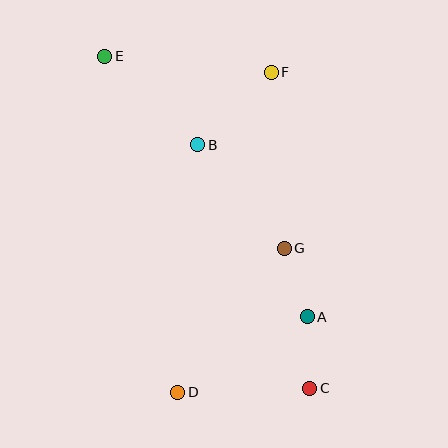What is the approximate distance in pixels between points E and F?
The distance between E and F is approximately 167 pixels.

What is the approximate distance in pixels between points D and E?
The distance between D and E is approximately 344 pixels.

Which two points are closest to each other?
Points A and C are closest to each other.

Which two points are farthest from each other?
Points C and E are farthest from each other.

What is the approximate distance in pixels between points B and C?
The distance between B and C is approximately 268 pixels.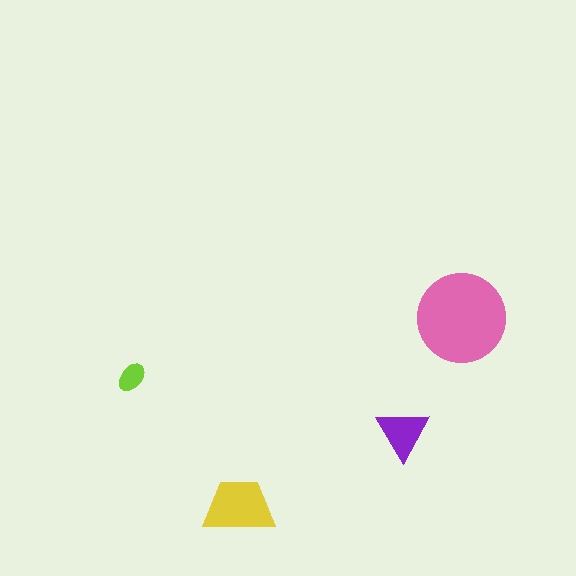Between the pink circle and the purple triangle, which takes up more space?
The pink circle.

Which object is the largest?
The pink circle.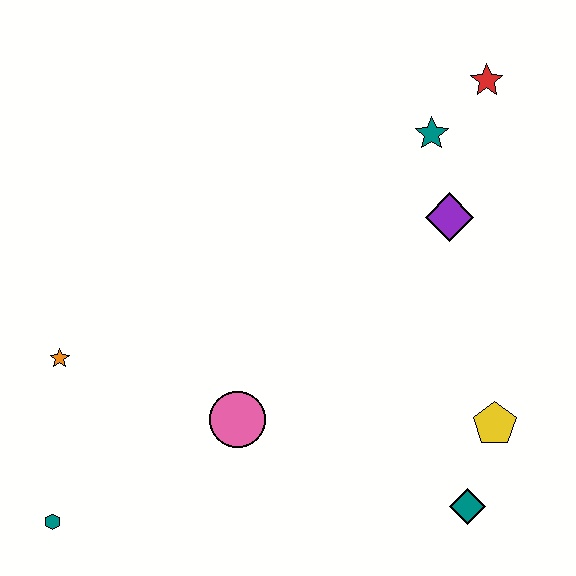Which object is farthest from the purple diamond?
The teal hexagon is farthest from the purple diamond.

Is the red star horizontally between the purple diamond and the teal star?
No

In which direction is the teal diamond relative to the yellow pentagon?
The teal diamond is below the yellow pentagon.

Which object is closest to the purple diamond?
The teal star is closest to the purple diamond.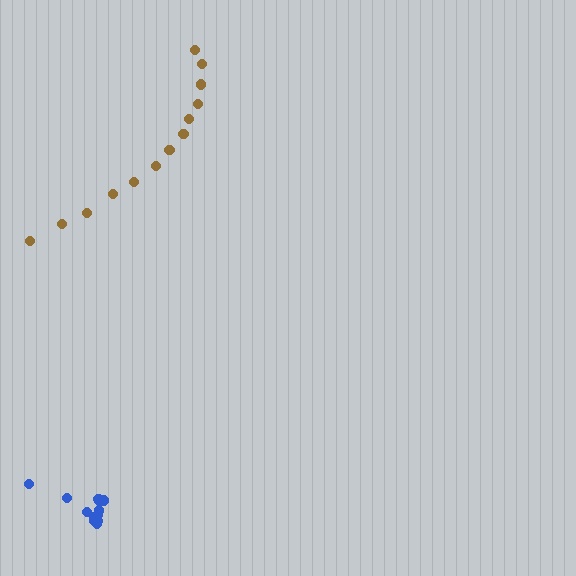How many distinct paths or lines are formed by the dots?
There are 2 distinct paths.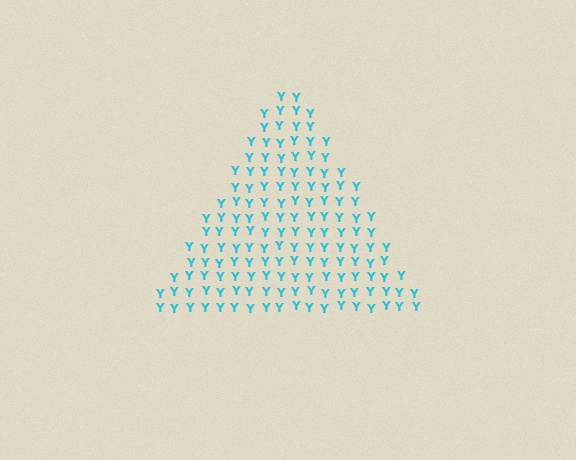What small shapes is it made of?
It is made of small letter Y's.